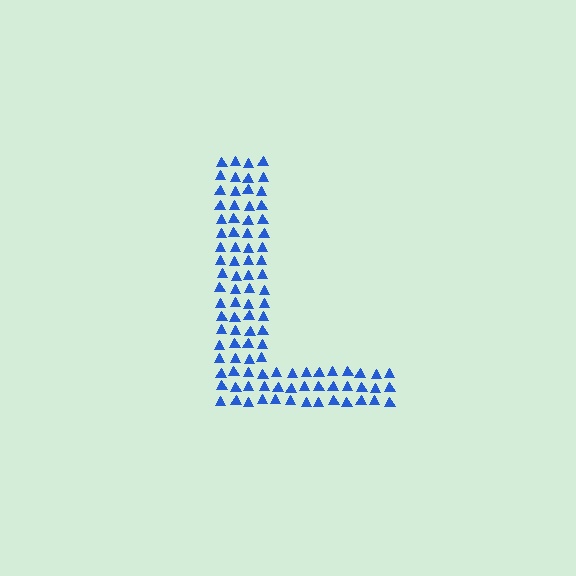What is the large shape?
The large shape is the letter L.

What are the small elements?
The small elements are triangles.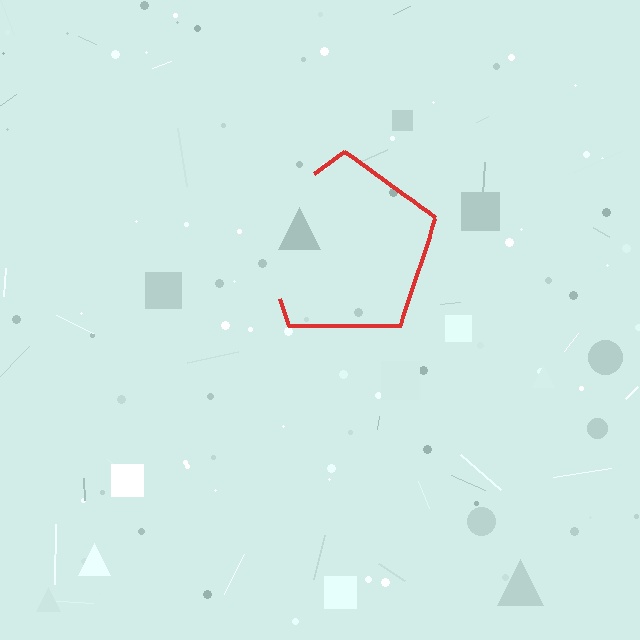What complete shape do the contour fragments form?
The contour fragments form a pentagon.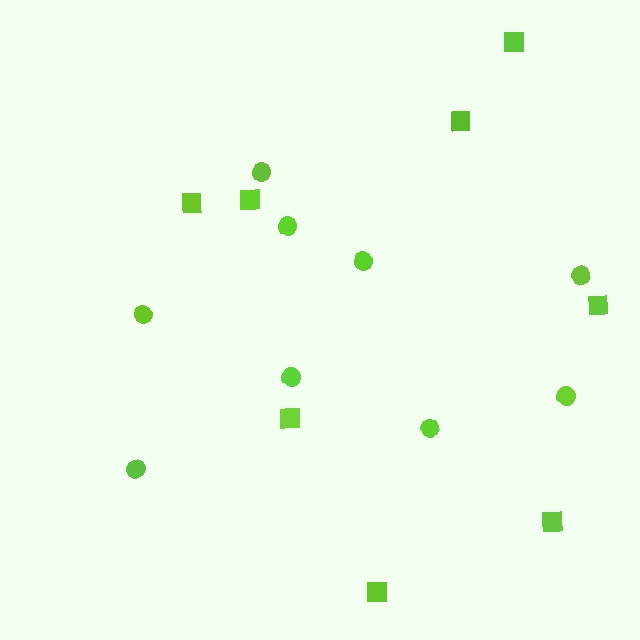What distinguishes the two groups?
There are 2 groups: one group of circles (9) and one group of squares (8).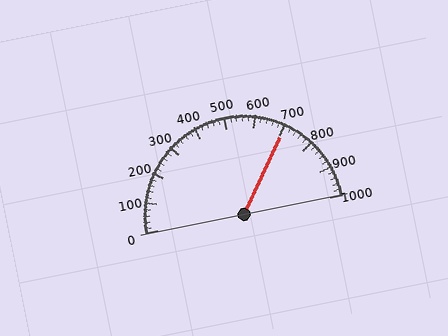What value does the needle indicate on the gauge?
The needle indicates approximately 700.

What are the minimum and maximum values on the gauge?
The gauge ranges from 0 to 1000.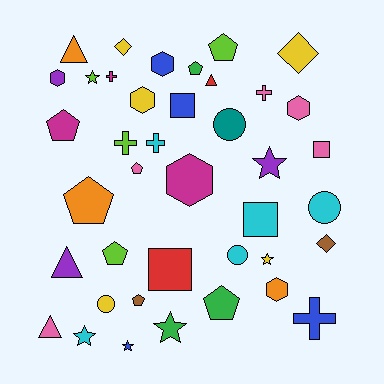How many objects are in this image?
There are 40 objects.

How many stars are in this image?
There are 6 stars.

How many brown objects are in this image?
There are 2 brown objects.